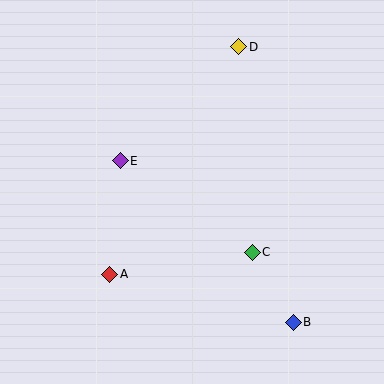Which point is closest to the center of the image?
Point E at (120, 161) is closest to the center.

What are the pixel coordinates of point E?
Point E is at (120, 161).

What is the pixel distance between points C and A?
The distance between C and A is 144 pixels.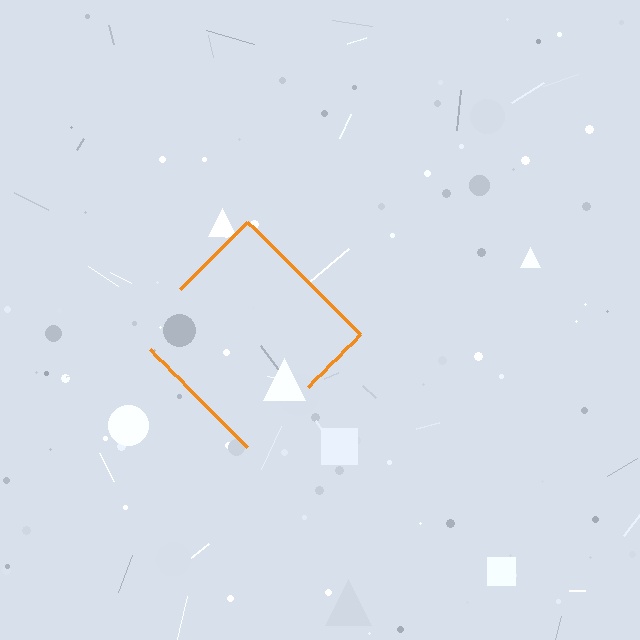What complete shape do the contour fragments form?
The contour fragments form a diamond.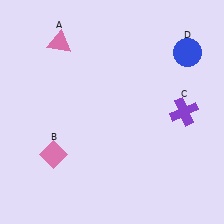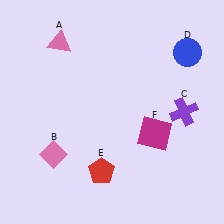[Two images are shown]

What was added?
A red pentagon (E), a magenta square (F) were added in Image 2.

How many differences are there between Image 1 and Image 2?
There are 2 differences between the two images.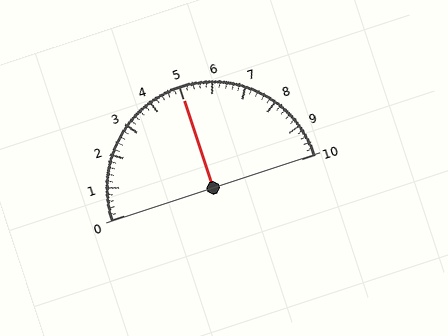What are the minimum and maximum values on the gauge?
The gauge ranges from 0 to 10.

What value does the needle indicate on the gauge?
The needle indicates approximately 5.0.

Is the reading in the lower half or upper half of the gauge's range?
The reading is in the upper half of the range (0 to 10).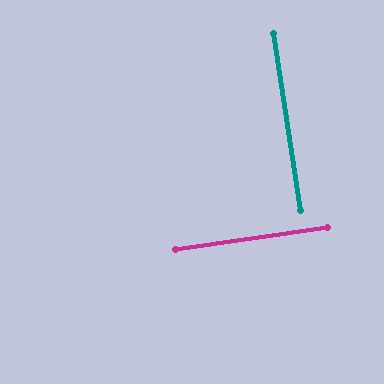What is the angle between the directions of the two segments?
Approximately 90 degrees.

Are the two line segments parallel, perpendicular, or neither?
Perpendicular — they meet at approximately 90°.